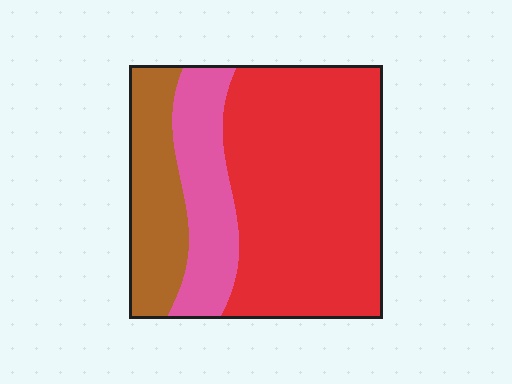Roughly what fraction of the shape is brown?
Brown covers about 20% of the shape.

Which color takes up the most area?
Red, at roughly 60%.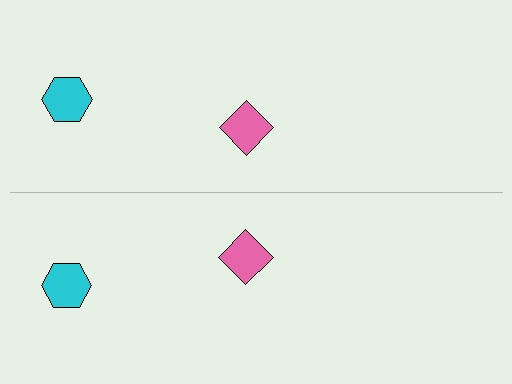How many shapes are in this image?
There are 4 shapes in this image.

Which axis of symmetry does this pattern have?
The pattern has a horizontal axis of symmetry running through the center of the image.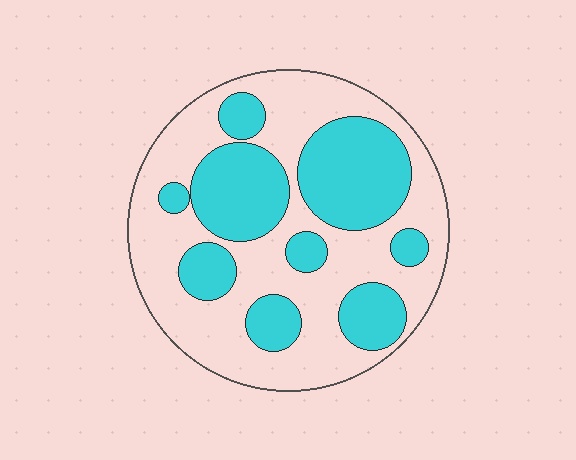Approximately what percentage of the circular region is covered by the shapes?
Approximately 40%.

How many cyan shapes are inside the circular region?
9.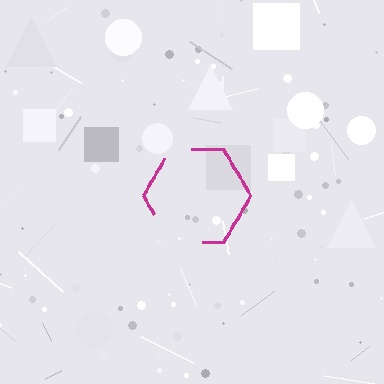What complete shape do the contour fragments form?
The contour fragments form a hexagon.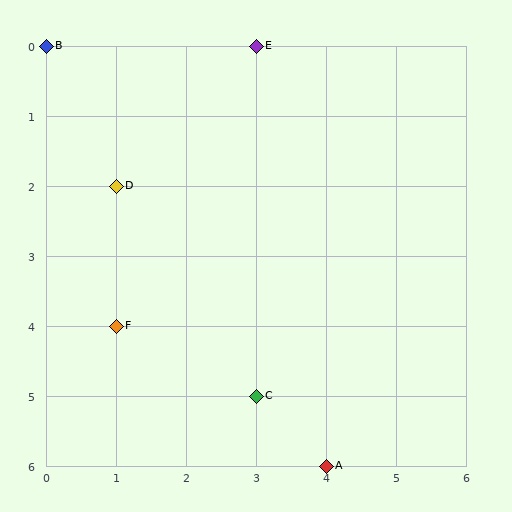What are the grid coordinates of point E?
Point E is at grid coordinates (3, 0).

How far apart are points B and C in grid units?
Points B and C are 3 columns and 5 rows apart (about 5.8 grid units diagonally).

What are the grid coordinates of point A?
Point A is at grid coordinates (4, 6).